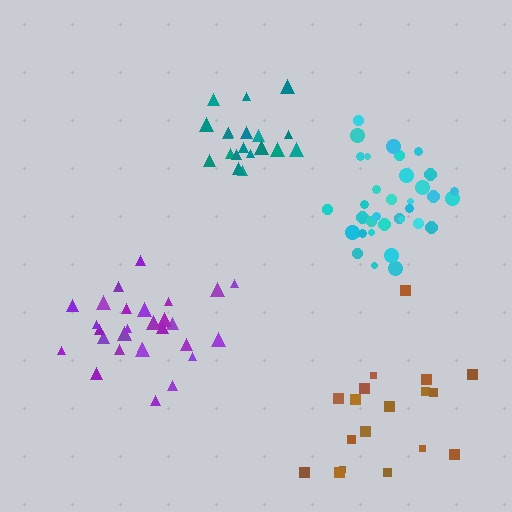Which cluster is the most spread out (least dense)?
Brown.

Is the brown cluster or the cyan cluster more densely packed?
Cyan.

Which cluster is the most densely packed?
Teal.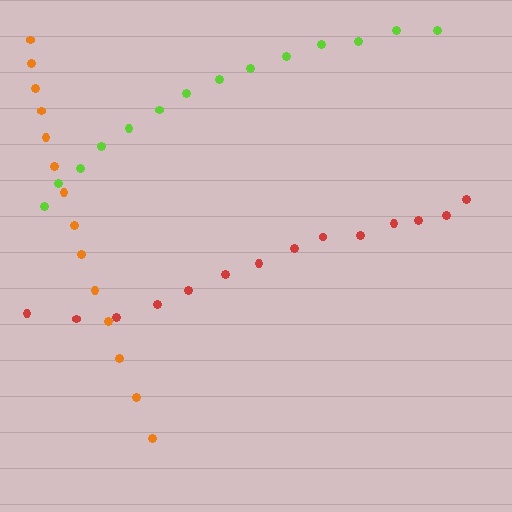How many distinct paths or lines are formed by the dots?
There are 3 distinct paths.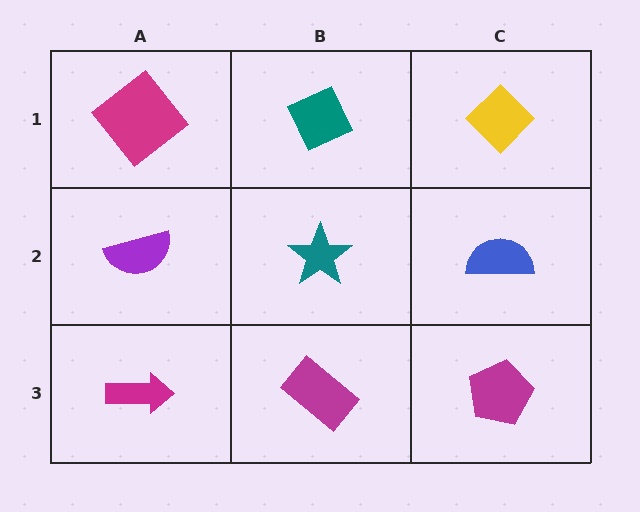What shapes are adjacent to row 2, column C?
A yellow diamond (row 1, column C), a magenta pentagon (row 3, column C), a teal star (row 2, column B).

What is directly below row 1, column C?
A blue semicircle.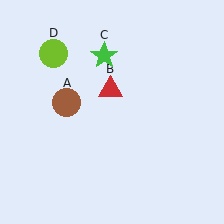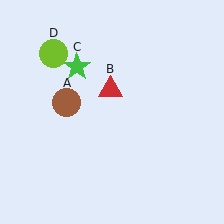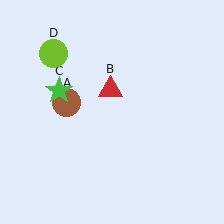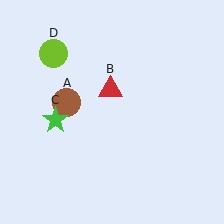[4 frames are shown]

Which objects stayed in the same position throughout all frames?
Brown circle (object A) and red triangle (object B) and lime circle (object D) remained stationary.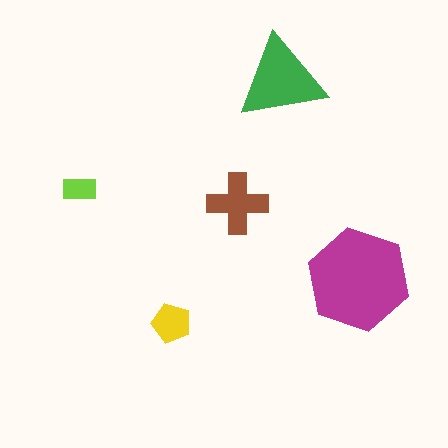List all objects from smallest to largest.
The lime rectangle, the yellow pentagon, the brown cross, the green triangle, the magenta hexagon.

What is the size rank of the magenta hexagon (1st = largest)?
1st.